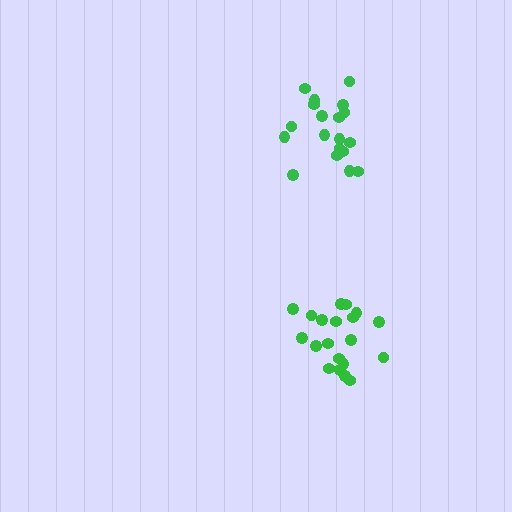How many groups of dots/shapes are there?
There are 2 groups.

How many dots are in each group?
Group 1: 19 dots, Group 2: 20 dots (39 total).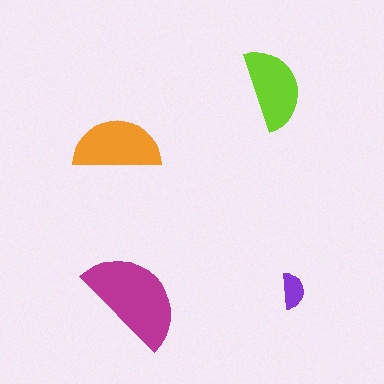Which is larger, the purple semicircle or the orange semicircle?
The orange one.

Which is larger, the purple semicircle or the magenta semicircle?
The magenta one.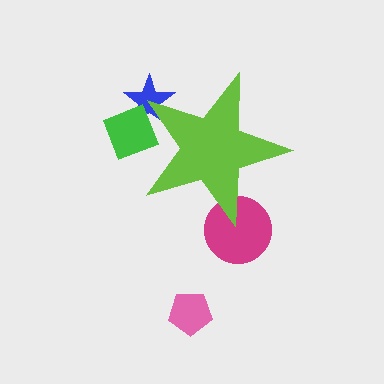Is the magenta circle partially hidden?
Yes, the magenta circle is partially hidden behind the lime star.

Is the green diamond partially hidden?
Yes, the green diamond is partially hidden behind the lime star.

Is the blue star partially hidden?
Yes, the blue star is partially hidden behind the lime star.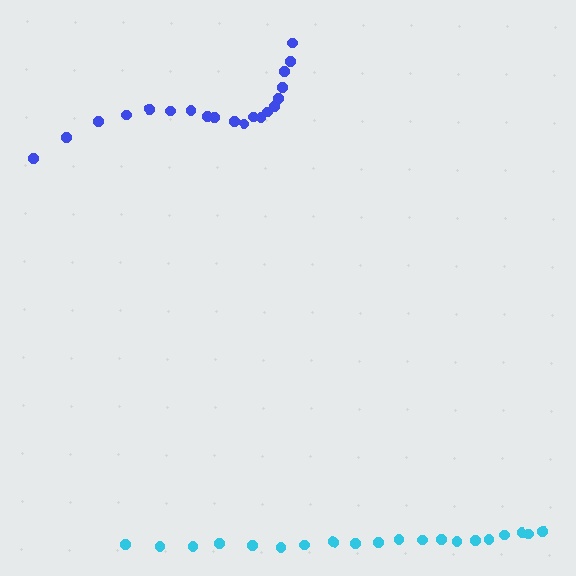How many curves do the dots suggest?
There are 2 distinct paths.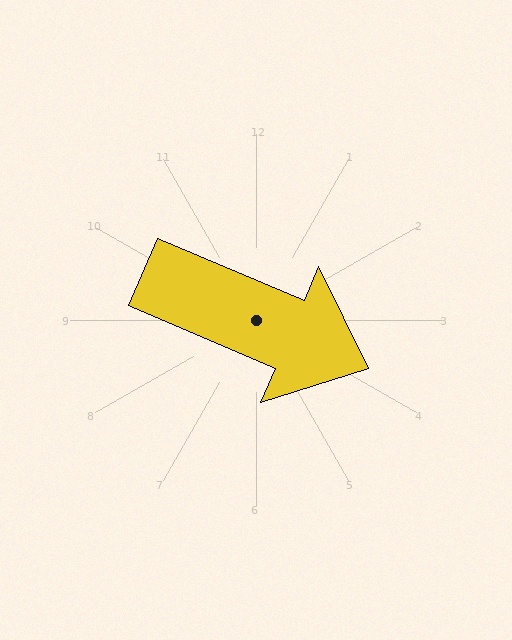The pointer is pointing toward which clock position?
Roughly 4 o'clock.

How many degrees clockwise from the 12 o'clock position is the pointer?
Approximately 113 degrees.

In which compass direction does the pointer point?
Southeast.